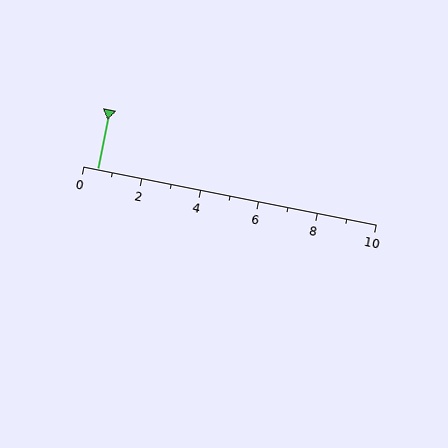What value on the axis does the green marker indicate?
The marker indicates approximately 0.5.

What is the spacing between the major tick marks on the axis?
The major ticks are spaced 2 apart.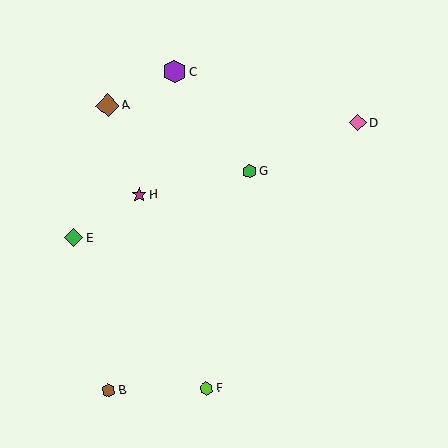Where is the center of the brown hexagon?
The center of the brown hexagon is at (108, 391).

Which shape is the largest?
The purple hexagon (labeled C) is the largest.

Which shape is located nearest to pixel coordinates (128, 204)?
The magenta star (labeled H) at (139, 195) is nearest to that location.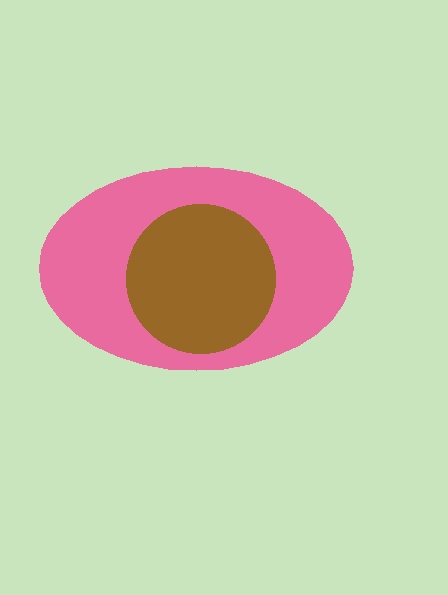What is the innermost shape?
The brown circle.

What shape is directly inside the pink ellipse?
The brown circle.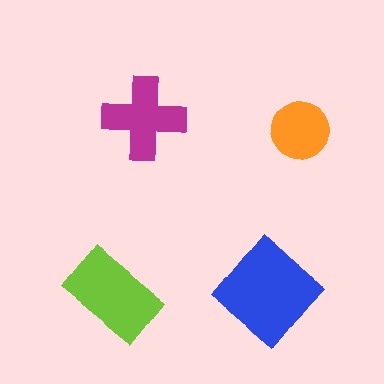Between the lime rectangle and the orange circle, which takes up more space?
The lime rectangle.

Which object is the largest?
The blue diamond.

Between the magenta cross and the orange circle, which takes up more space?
The magenta cross.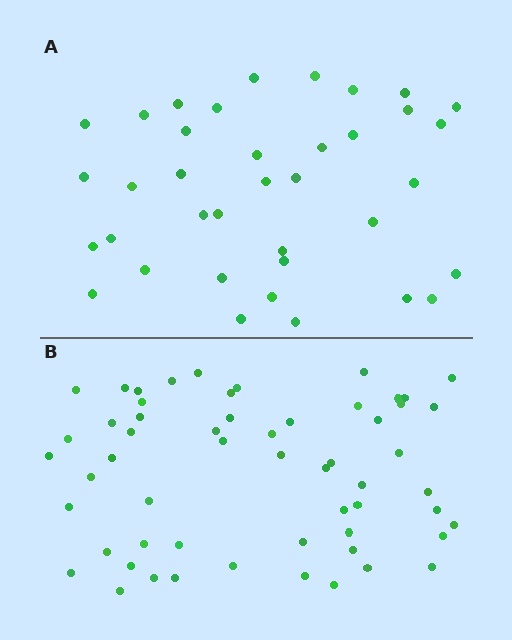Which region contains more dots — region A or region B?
Region B (the bottom region) has more dots.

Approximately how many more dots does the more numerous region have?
Region B has approximately 20 more dots than region A.